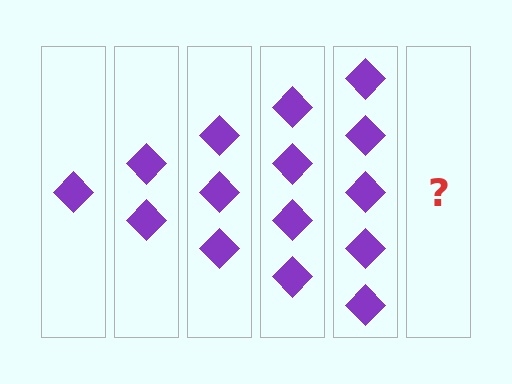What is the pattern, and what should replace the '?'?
The pattern is that each step adds one more diamond. The '?' should be 6 diamonds.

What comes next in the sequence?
The next element should be 6 diamonds.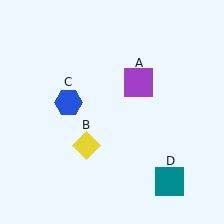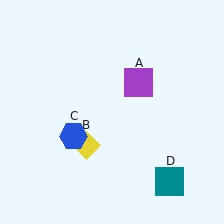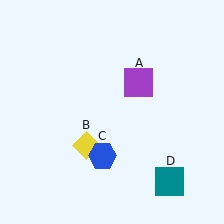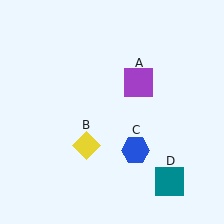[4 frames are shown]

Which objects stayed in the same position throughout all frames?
Purple square (object A) and yellow diamond (object B) and teal square (object D) remained stationary.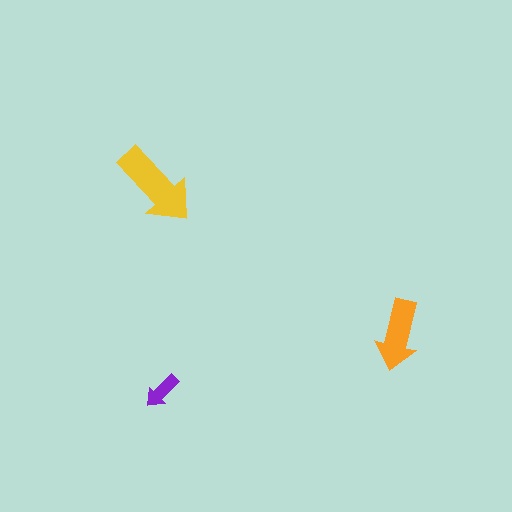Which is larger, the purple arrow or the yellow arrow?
The yellow one.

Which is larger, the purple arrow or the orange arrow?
The orange one.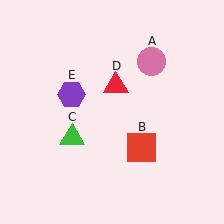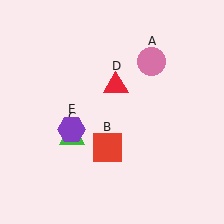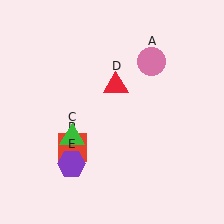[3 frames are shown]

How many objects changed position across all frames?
2 objects changed position: red square (object B), purple hexagon (object E).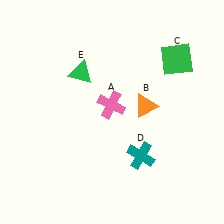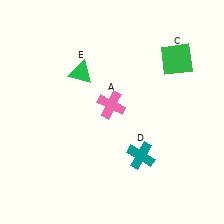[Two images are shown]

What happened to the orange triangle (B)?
The orange triangle (B) was removed in Image 2. It was in the top-right area of Image 1.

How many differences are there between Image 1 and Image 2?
There is 1 difference between the two images.